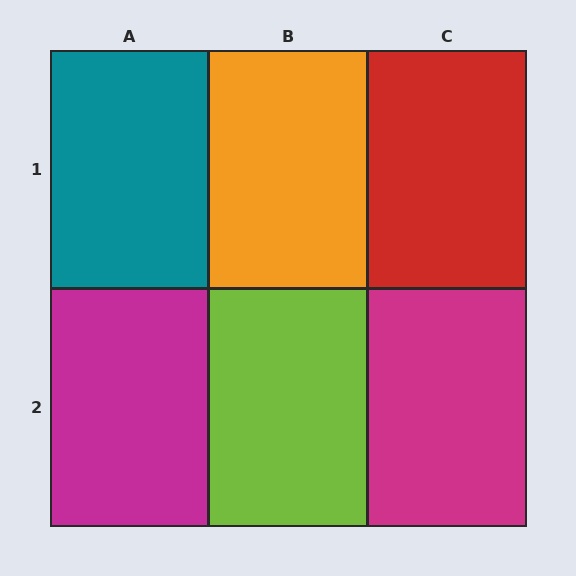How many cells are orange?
1 cell is orange.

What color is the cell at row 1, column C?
Red.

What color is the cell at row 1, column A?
Teal.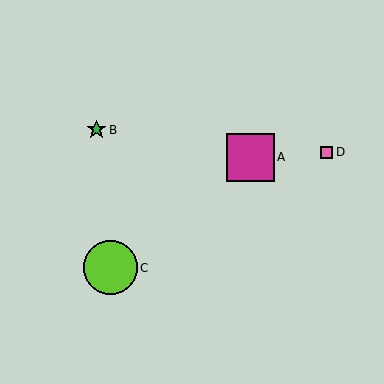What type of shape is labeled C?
Shape C is a lime circle.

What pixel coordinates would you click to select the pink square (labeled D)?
Click at (327, 152) to select the pink square D.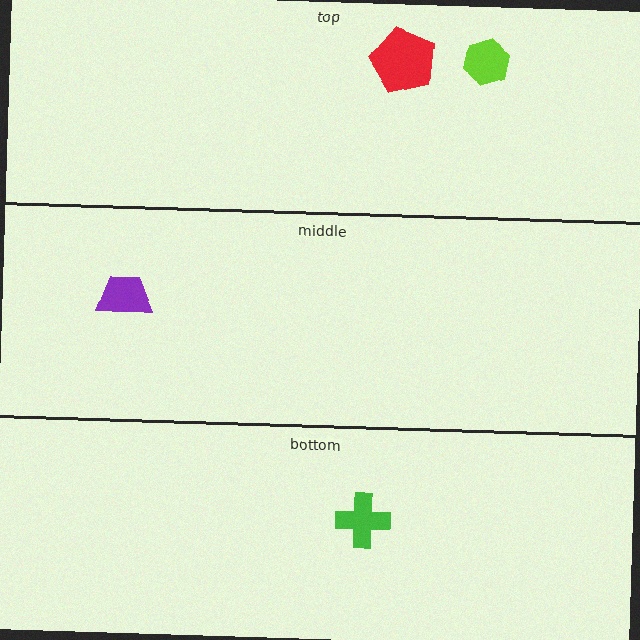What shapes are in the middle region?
The purple trapezoid.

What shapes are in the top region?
The lime hexagon, the red pentagon.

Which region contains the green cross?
The bottom region.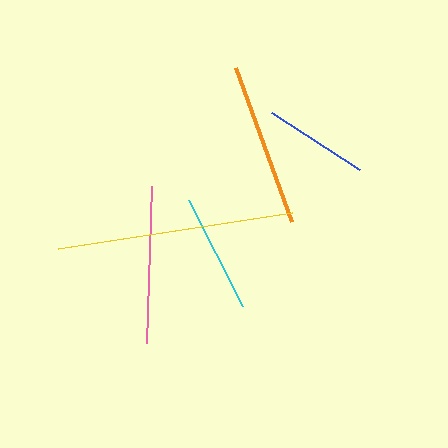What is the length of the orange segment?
The orange segment is approximately 164 pixels long.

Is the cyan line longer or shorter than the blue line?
The cyan line is longer than the blue line.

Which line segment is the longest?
The yellow line is the longest at approximately 236 pixels.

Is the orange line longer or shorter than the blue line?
The orange line is longer than the blue line.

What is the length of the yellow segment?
The yellow segment is approximately 236 pixels long.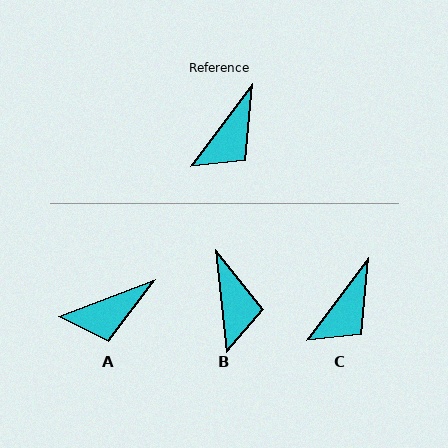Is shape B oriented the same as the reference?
No, it is off by about 44 degrees.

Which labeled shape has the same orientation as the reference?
C.